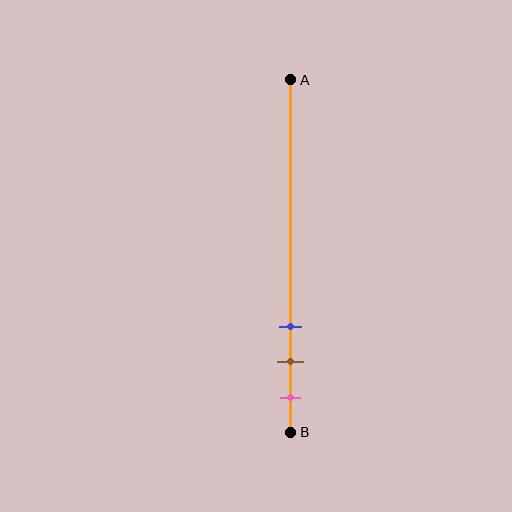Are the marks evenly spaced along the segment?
Yes, the marks are approximately evenly spaced.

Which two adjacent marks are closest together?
The brown and pink marks are the closest adjacent pair.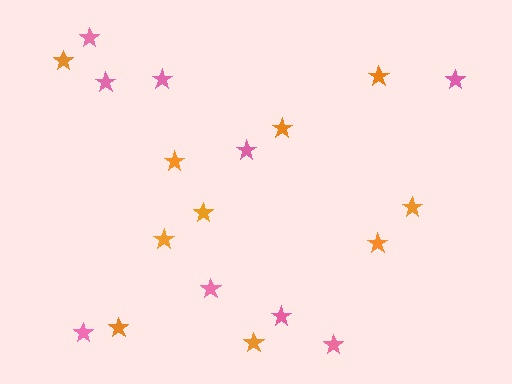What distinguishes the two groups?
There are 2 groups: one group of orange stars (10) and one group of pink stars (9).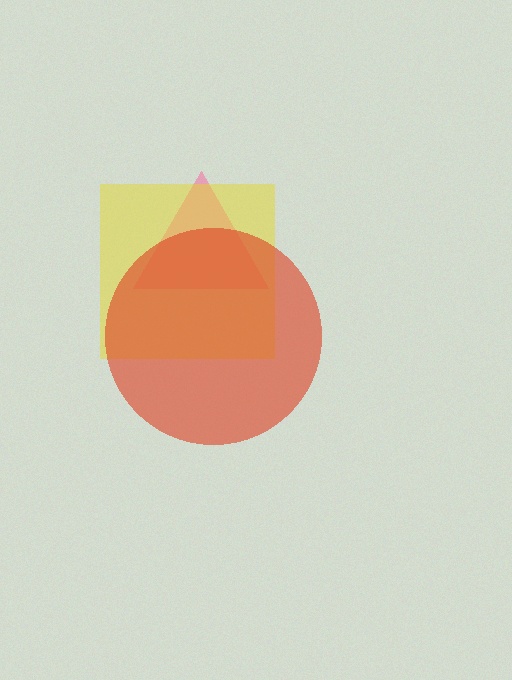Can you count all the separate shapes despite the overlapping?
Yes, there are 3 separate shapes.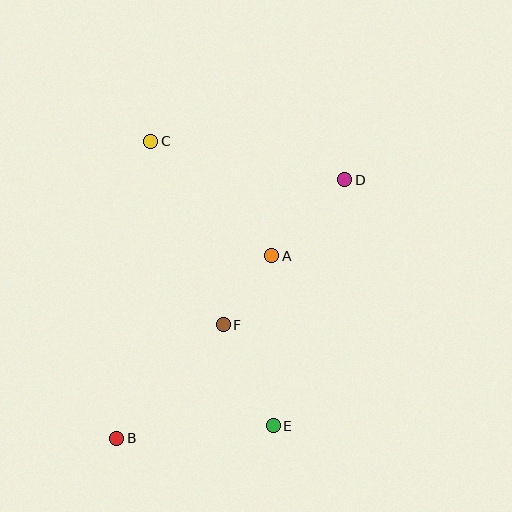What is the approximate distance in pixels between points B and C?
The distance between B and C is approximately 299 pixels.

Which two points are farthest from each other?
Points B and D are farthest from each other.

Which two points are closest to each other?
Points A and F are closest to each other.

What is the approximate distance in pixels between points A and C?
The distance between A and C is approximately 167 pixels.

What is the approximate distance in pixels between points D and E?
The distance between D and E is approximately 256 pixels.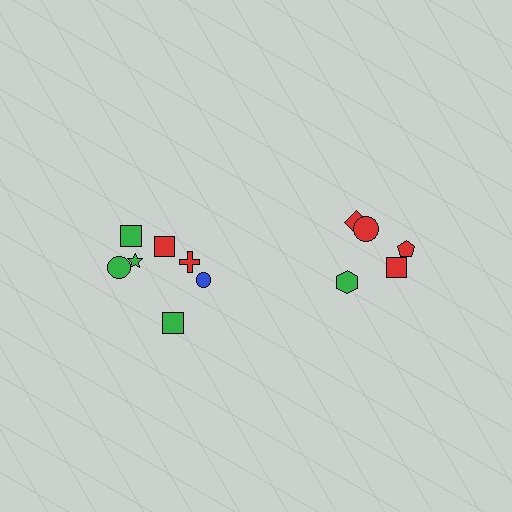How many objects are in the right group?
There are 5 objects.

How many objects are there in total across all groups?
There are 12 objects.